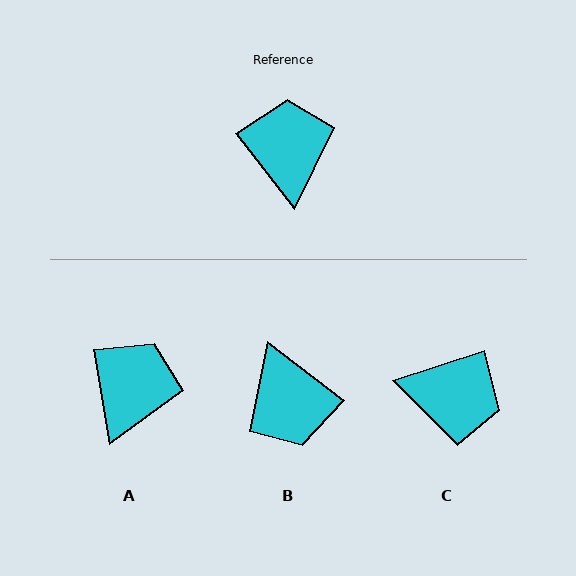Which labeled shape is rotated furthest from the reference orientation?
B, about 165 degrees away.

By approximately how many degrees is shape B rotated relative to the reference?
Approximately 165 degrees clockwise.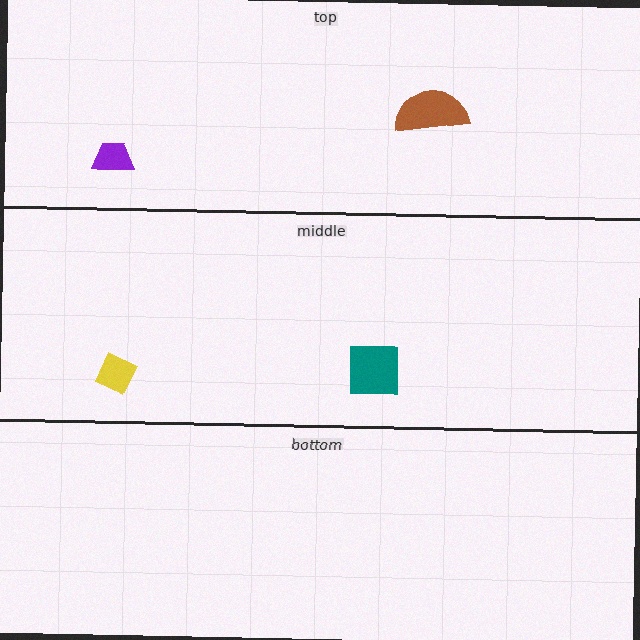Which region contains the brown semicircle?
The top region.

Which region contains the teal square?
The middle region.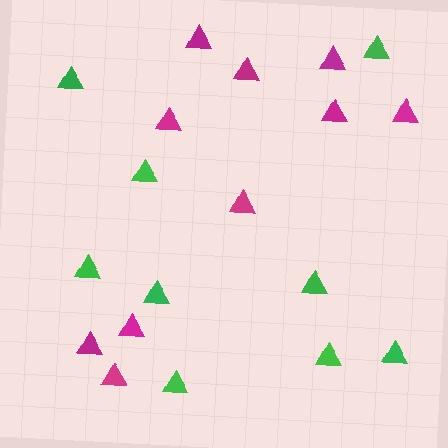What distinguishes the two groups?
There are 2 groups: one group of green triangles (9) and one group of magenta triangles (10).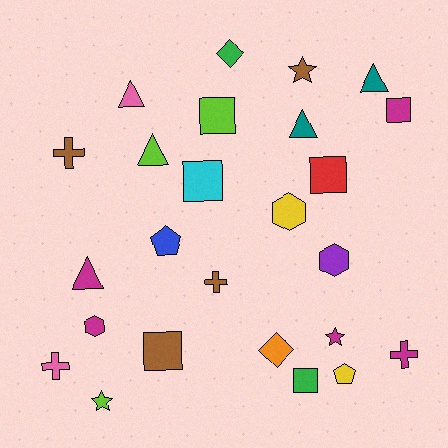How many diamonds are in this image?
There are 2 diamonds.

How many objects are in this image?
There are 25 objects.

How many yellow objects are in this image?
There are 2 yellow objects.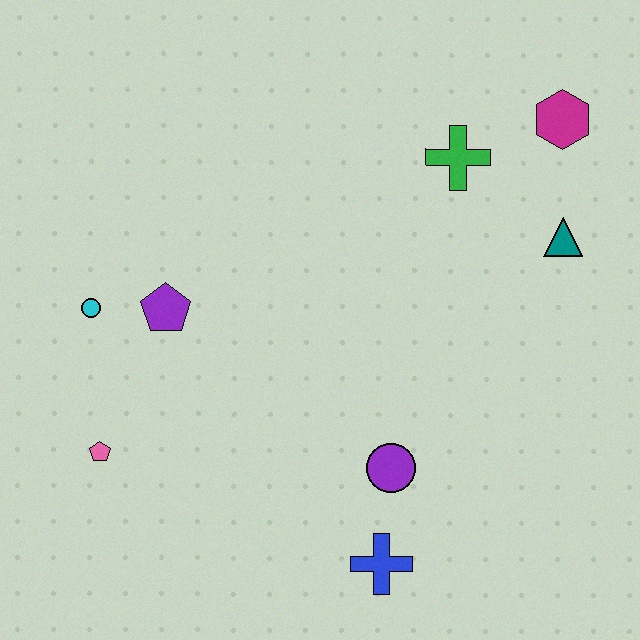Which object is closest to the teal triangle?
The magenta hexagon is closest to the teal triangle.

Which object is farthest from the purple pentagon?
The magenta hexagon is farthest from the purple pentagon.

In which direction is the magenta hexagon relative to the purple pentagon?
The magenta hexagon is to the right of the purple pentagon.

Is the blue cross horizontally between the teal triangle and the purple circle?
No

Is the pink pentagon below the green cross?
Yes